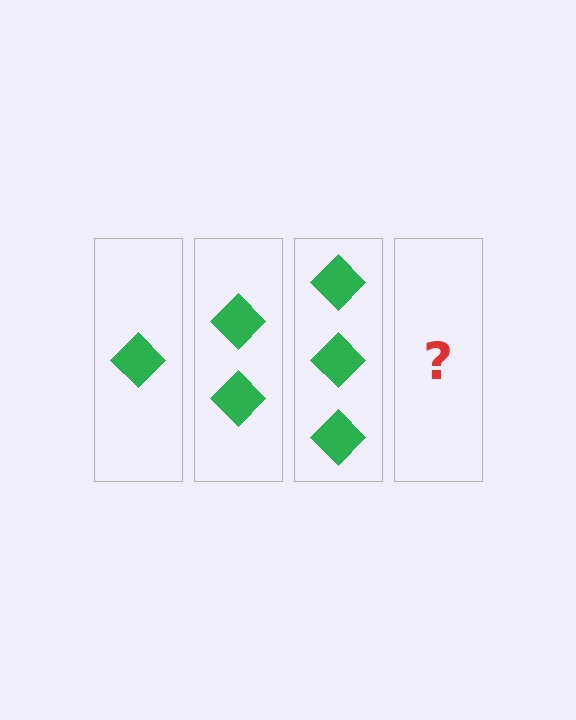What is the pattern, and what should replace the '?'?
The pattern is that each step adds one more diamond. The '?' should be 4 diamonds.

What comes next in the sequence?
The next element should be 4 diamonds.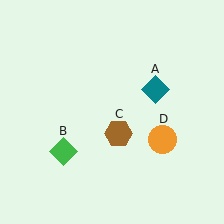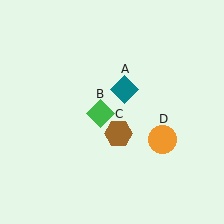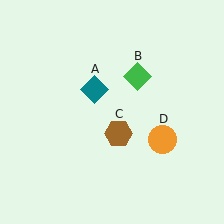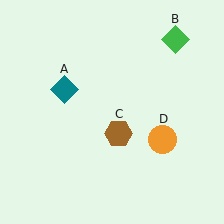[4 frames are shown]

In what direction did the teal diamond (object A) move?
The teal diamond (object A) moved left.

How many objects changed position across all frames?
2 objects changed position: teal diamond (object A), green diamond (object B).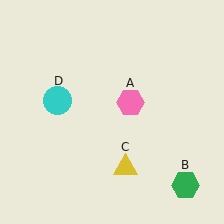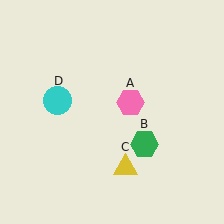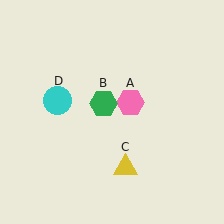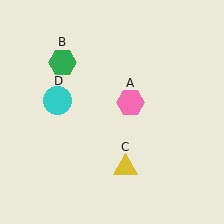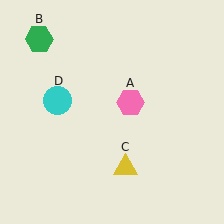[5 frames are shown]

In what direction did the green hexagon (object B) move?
The green hexagon (object B) moved up and to the left.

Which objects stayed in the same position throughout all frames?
Pink hexagon (object A) and yellow triangle (object C) and cyan circle (object D) remained stationary.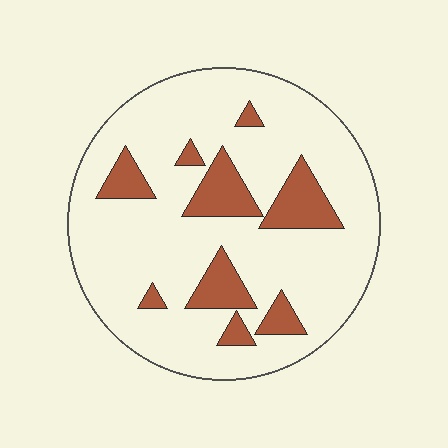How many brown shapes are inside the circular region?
9.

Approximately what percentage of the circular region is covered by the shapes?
Approximately 20%.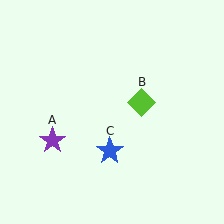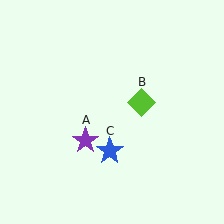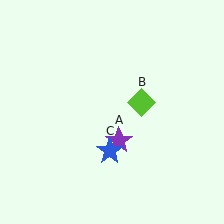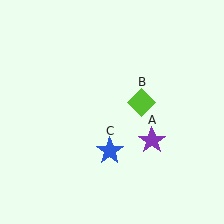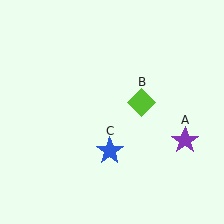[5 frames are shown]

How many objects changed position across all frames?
1 object changed position: purple star (object A).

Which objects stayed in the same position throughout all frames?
Lime diamond (object B) and blue star (object C) remained stationary.